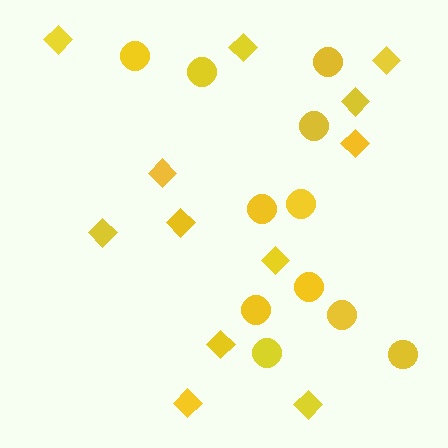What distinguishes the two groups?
There are 2 groups: one group of circles (11) and one group of diamonds (12).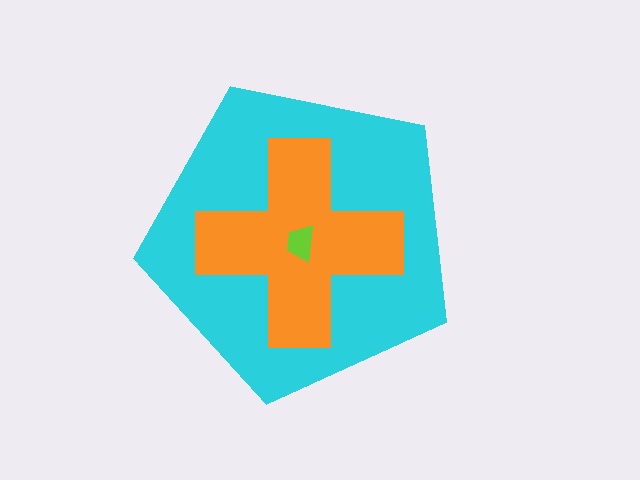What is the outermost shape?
The cyan pentagon.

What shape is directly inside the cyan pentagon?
The orange cross.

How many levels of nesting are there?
3.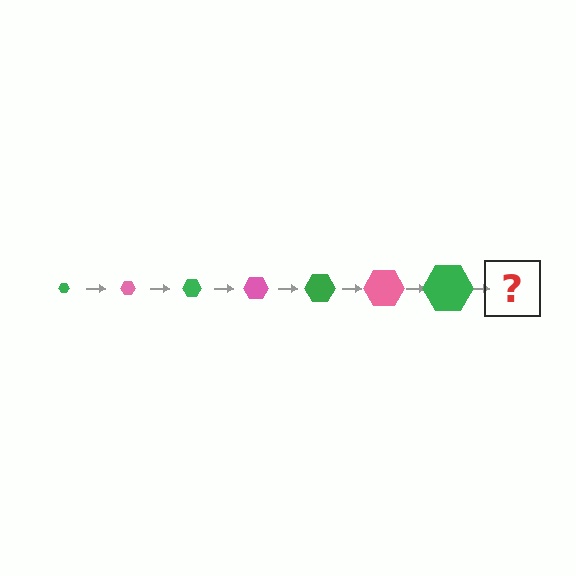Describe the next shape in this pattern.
It should be a pink hexagon, larger than the previous one.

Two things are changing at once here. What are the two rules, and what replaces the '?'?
The two rules are that the hexagon grows larger each step and the color cycles through green and pink. The '?' should be a pink hexagon, larger than the previous one.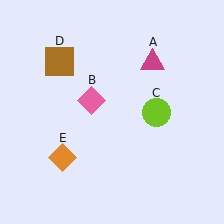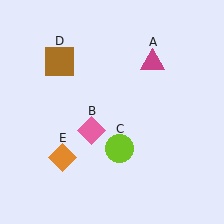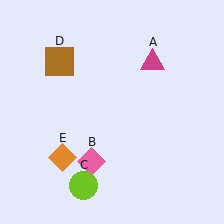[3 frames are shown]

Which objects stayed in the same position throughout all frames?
Magenta triangle (object A) and brown square (object D) and orange diamond (object E) remained stationary.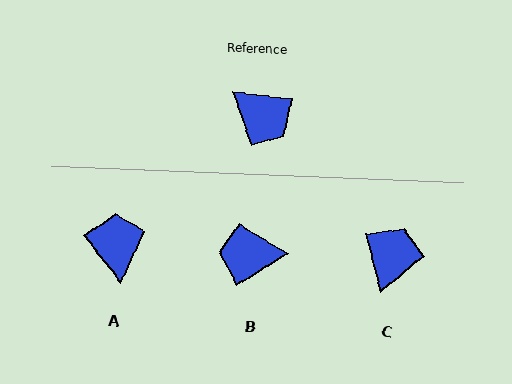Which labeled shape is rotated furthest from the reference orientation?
B, about 141 degrees away.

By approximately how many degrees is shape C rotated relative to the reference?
Approximately 111 degrees counter-clockwise.